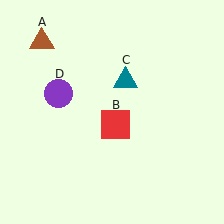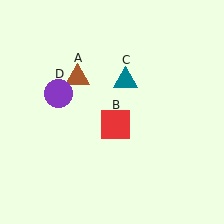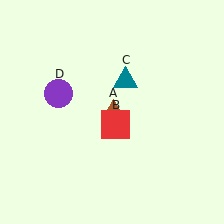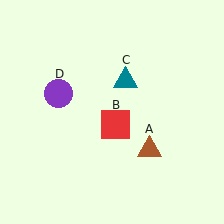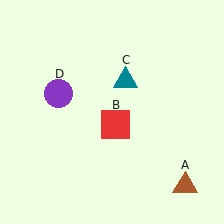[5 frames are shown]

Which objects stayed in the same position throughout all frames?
Red square (object B) and teal triangle (object C) and purple circle (object D) remained stationary.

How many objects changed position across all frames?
1 object changed position: brown triangle (object A).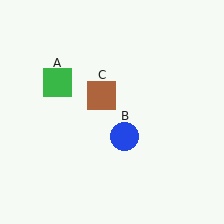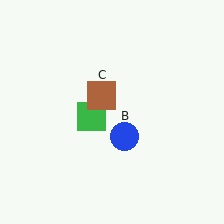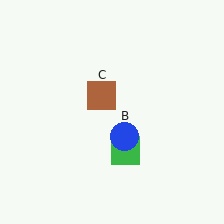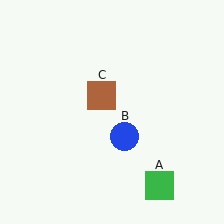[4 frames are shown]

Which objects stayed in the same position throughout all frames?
Blue circle (object B) and brown square (object C) remained stationary.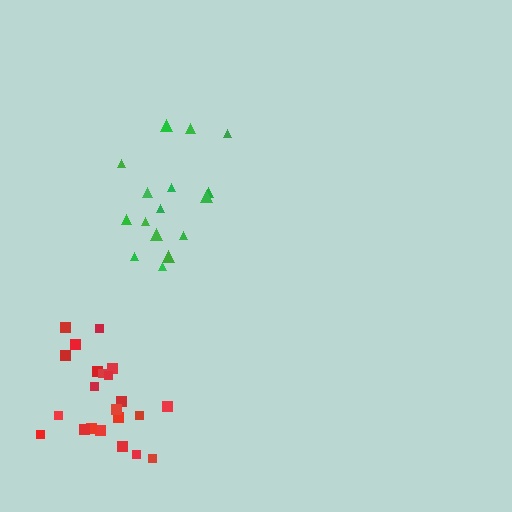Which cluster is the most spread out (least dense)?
Green.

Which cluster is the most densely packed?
Red.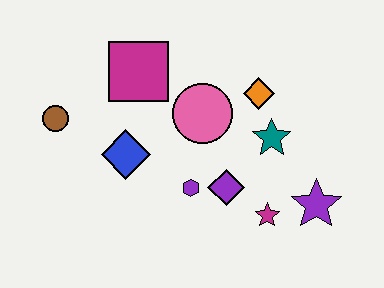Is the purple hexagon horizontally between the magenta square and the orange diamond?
Yes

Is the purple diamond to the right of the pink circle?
Yes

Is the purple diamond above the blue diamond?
No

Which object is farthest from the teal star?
The brown circle is farthest from the teal star.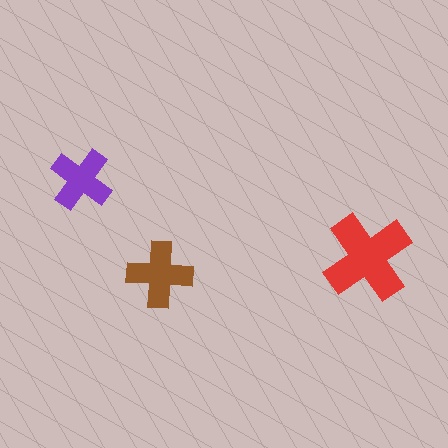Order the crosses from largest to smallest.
the red one, the brown one, the purple one.